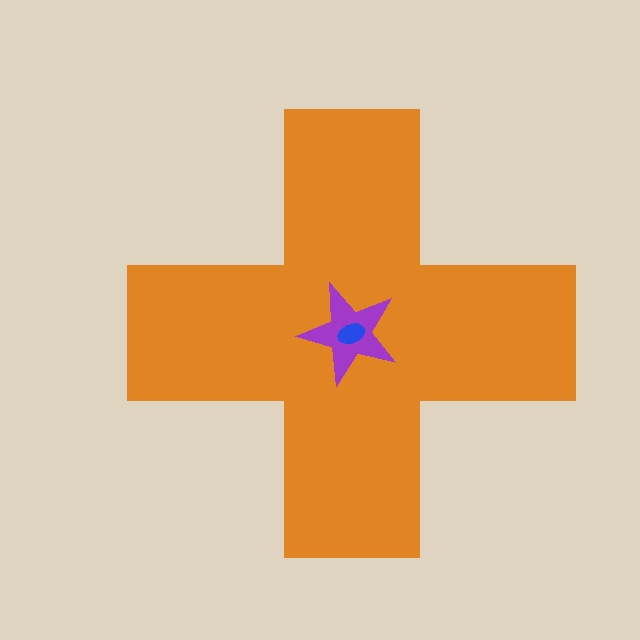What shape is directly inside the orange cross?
The purple star.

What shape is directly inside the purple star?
The blue ellipse.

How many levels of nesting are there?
3.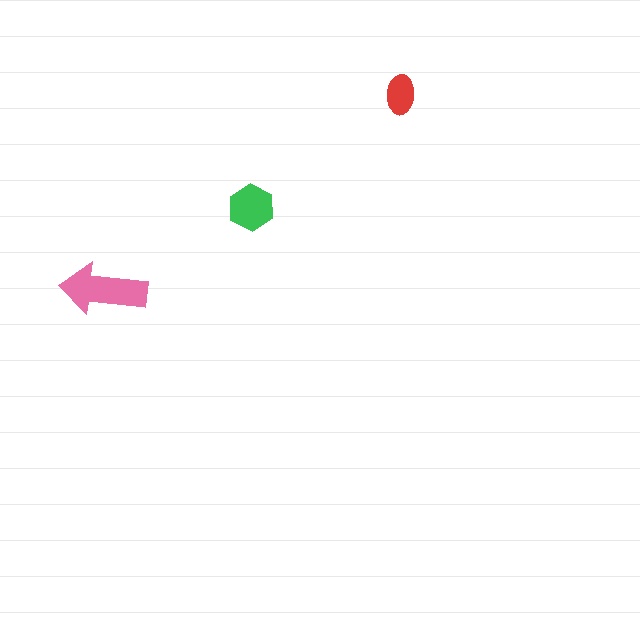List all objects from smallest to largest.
The red ellipse, the green hexagon, the pink arrow.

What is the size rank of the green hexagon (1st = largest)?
2nd.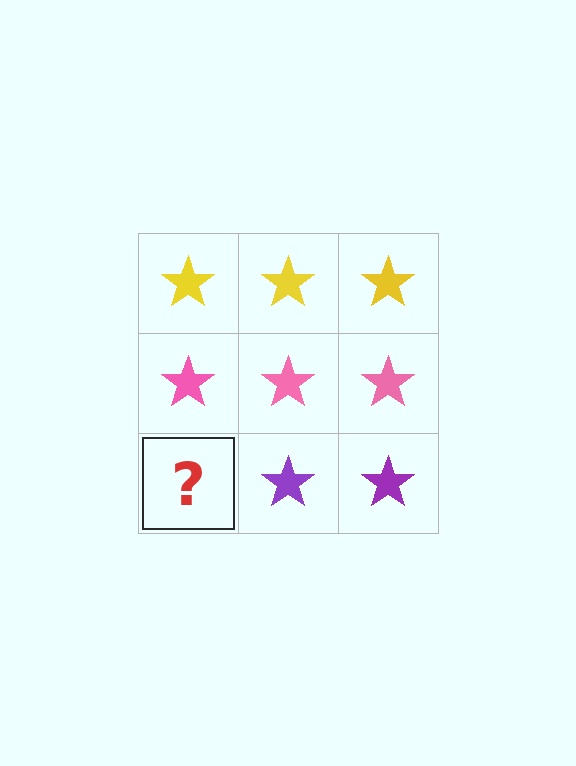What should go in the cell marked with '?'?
The missing cell should contain a purple star.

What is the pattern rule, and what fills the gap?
The rule is that each row has a consistent color. The gap should be filled with a purple star.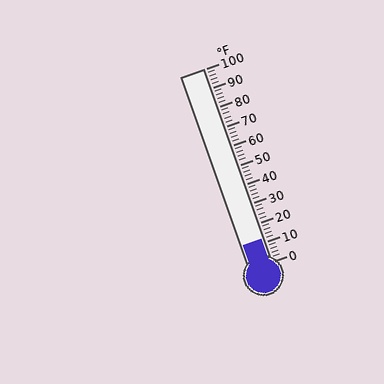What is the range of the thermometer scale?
The thermometer scale ranges from 0°F to 100°F.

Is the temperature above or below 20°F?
The temperature is below 20°F.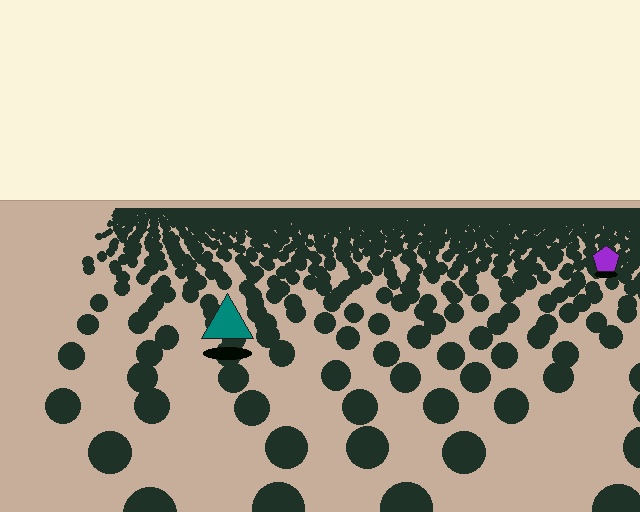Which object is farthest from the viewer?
The purple pentagon is farthest from the viewer. It appears smaller and the ground texture around it is denser.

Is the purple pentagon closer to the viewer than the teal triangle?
No. The teal triangle is closer — you can tell from the texture gradient: the ground texture is coarser near it.